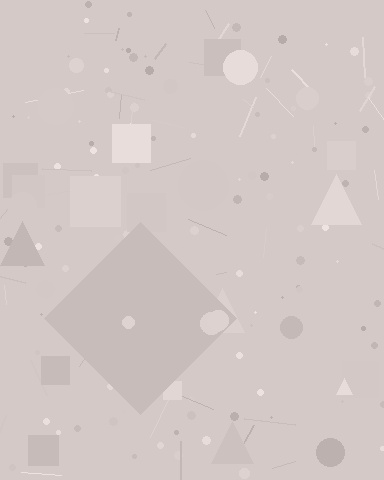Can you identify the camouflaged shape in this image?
The camouflaged shape is a diamond.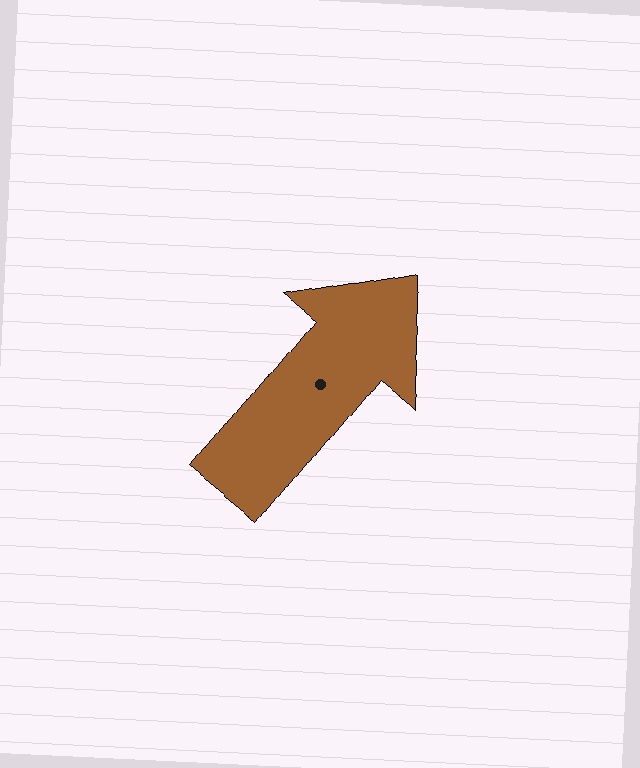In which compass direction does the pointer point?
Northeast.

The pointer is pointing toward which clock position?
Roughly 1 o'clock.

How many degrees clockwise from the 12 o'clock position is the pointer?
Approximately 39 degrees.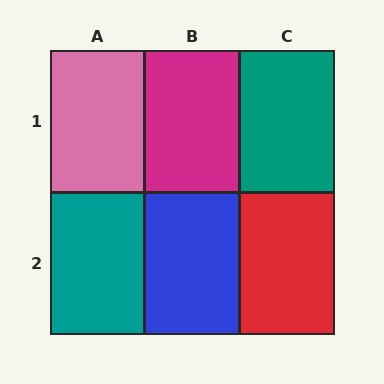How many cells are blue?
1 cell is blue.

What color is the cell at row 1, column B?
Magenta.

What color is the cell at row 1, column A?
Pink.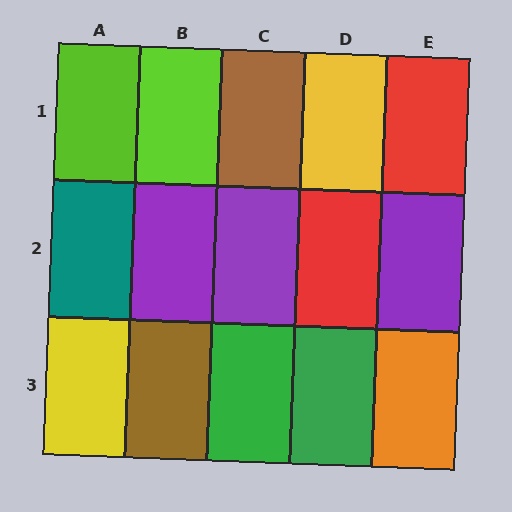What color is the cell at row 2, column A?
Teal.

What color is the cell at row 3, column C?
Green.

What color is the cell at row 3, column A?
Yellow.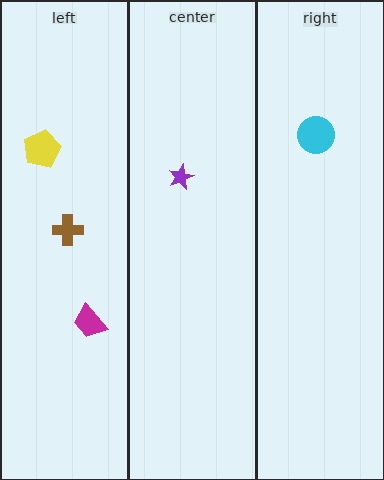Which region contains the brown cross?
The left region.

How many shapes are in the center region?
1.